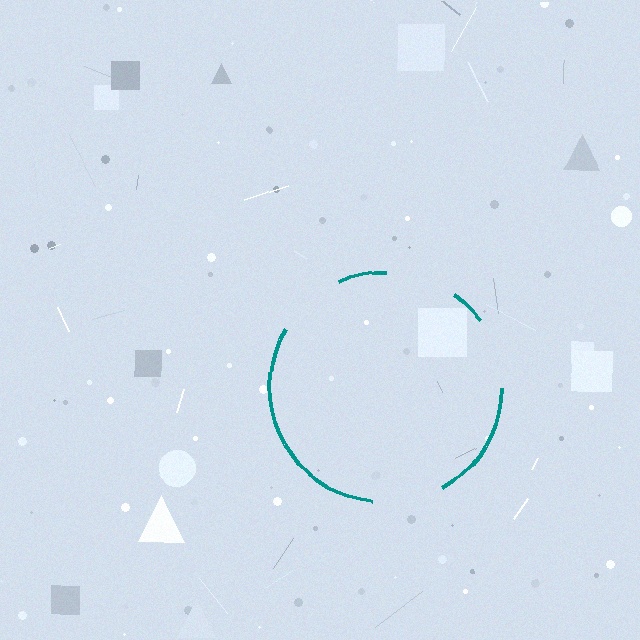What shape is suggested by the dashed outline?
The dashed outline suggests a circle.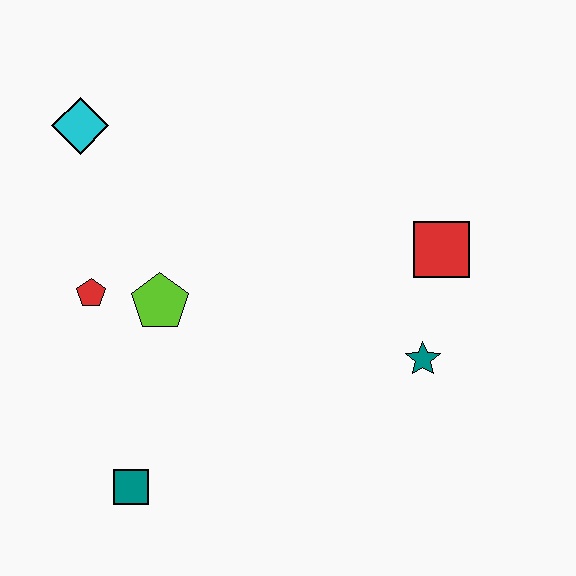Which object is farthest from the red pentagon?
The red square is farthest from the red pentagon.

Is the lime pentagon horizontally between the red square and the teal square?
Yes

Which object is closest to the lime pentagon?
The red pentagon is closest to the lime pentagon.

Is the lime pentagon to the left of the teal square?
No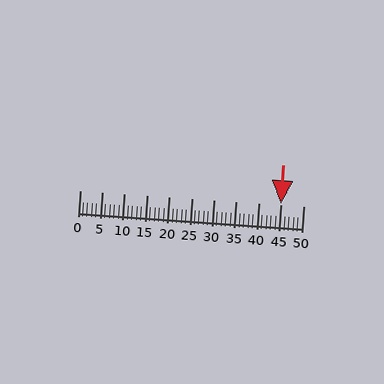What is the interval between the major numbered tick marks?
The major tick marks are spaced 5 units apart.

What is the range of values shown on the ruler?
The ruler shows values from 0 to 50.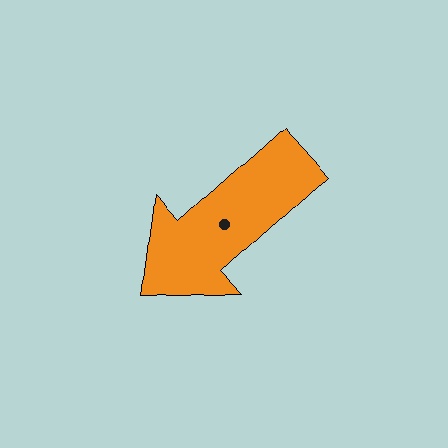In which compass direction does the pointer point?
Southwest.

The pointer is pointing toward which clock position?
Roughly 8 o'clock.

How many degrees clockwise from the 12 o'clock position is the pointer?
Approximately 228 degrees.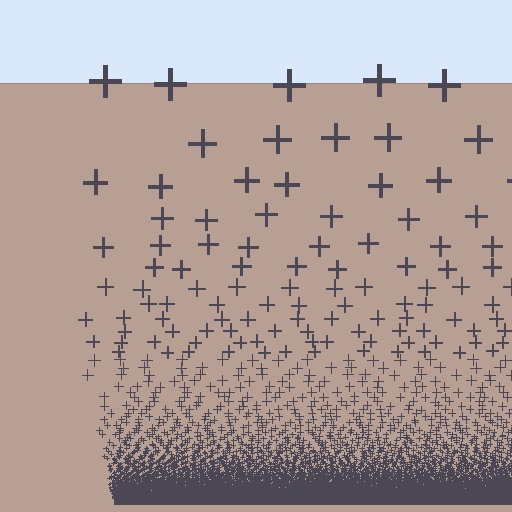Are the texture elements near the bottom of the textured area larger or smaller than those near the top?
Smaller. The gradient is inverted — elements near the bottom are smaller and denser.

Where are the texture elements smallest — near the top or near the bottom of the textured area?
Near the bottom.